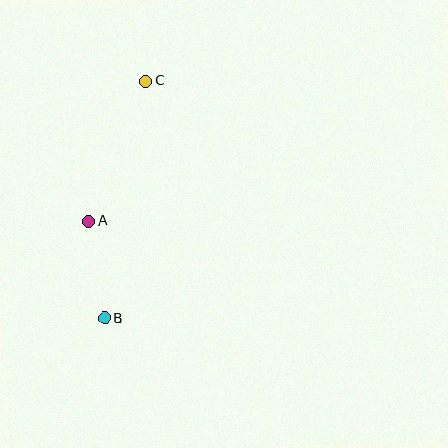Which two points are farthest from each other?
Points B and C are farthest from each other.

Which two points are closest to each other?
Points A and B are closest to each other.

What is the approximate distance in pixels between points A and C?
The distance between A and C is approximately 151 pixels.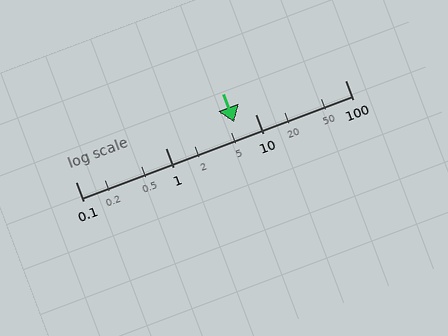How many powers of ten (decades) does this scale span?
The scale spans 3 decades, from 0.1 to 100.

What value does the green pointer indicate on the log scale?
The pointer indicates approximately 5.8.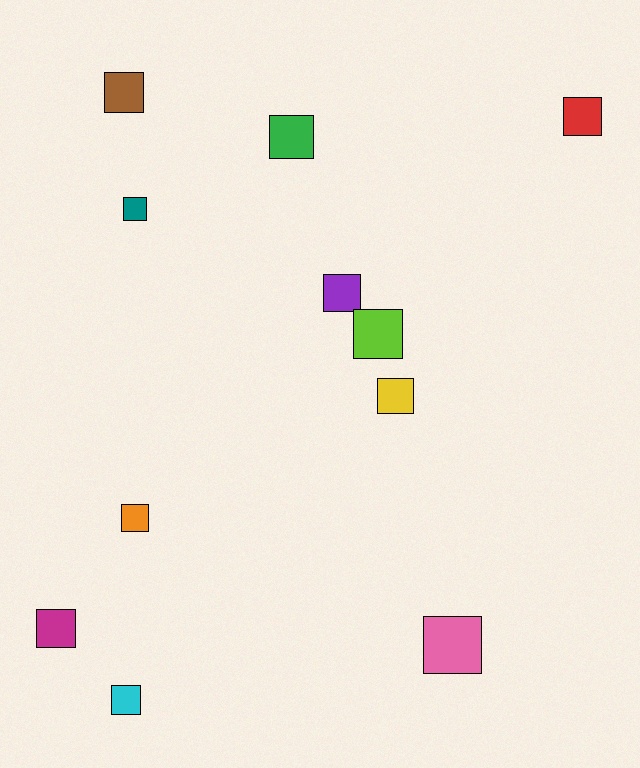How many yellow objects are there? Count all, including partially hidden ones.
There is 1 yellow object.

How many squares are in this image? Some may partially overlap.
There are 11 squares.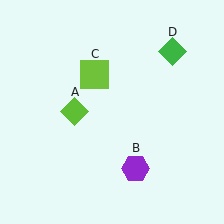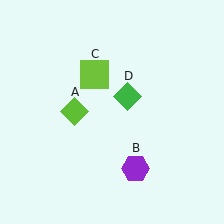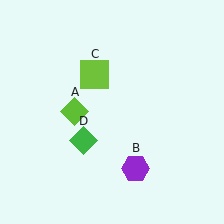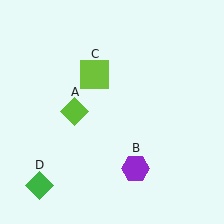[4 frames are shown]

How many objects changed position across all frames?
1 object changed position: green diamond (object D).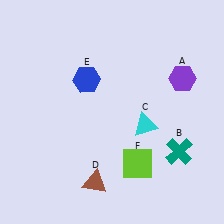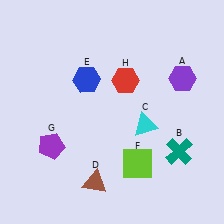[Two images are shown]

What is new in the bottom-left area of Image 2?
A purple pentagon (G) was added in the bottom-left area of Image 2.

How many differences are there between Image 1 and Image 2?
There are 2 differences between the two images.